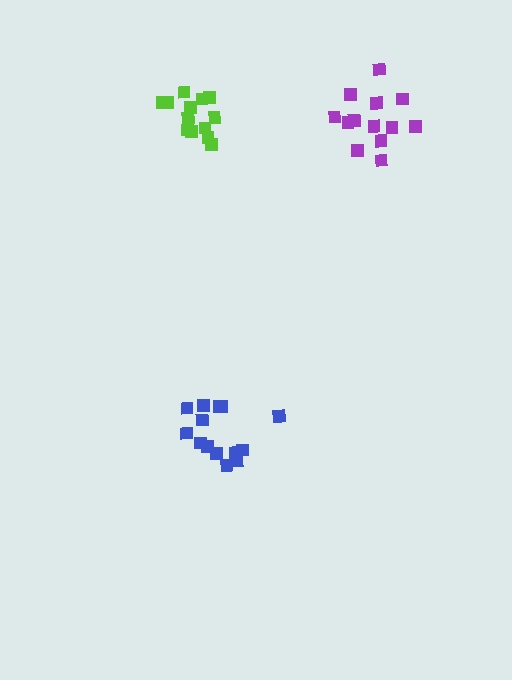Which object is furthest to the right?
The purple cluster is rightmost.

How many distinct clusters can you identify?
There are 3 distinct clusters.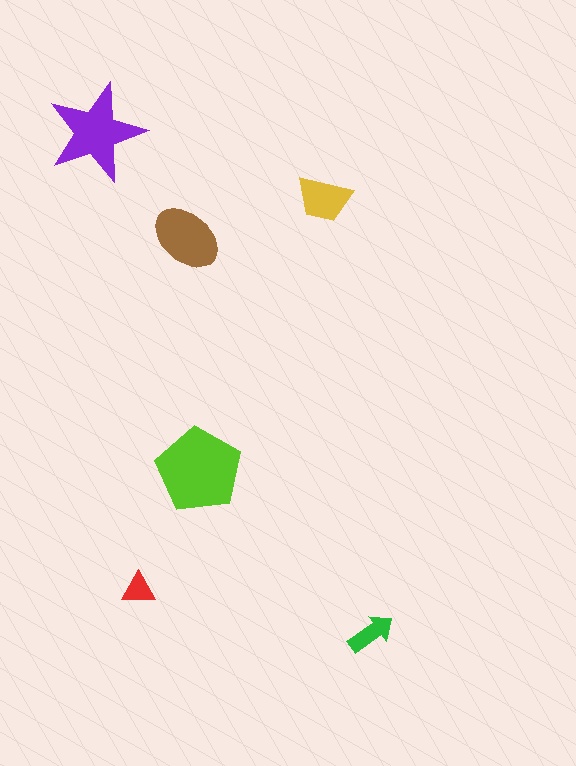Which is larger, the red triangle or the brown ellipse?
The brown ellipse.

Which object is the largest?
The lime pentagon.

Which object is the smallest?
The red triangle.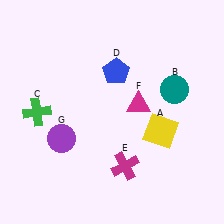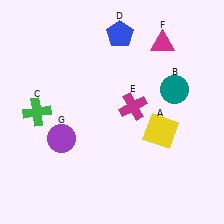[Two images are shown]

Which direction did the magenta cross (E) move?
The magenta cross (E) moved up.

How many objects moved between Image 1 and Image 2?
3 objects moved between the two images.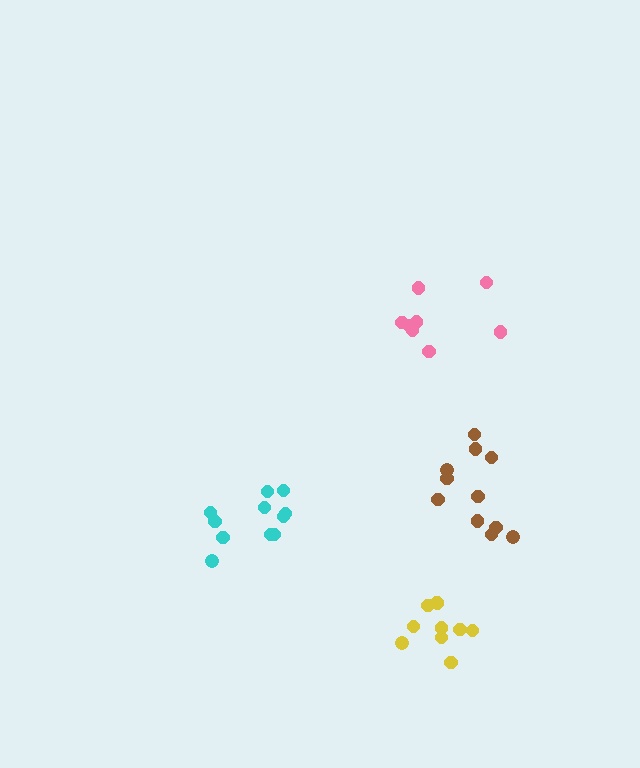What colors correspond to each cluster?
The clusters are colored: cyan, yellow, brown, pink.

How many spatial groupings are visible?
There are 4 spatial groupings.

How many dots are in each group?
Group 1: 11 dots, Group 2: 10 dots, Group 3: 11 dots, Group 4: 8 dots (40 total).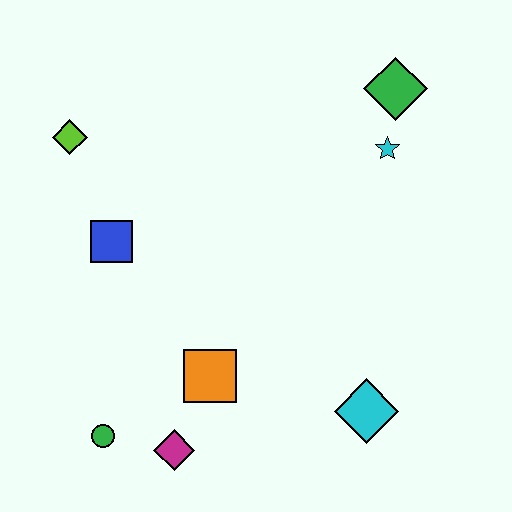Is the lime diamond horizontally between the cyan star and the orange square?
No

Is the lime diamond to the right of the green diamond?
No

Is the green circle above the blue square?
No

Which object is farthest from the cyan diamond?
The lime diamond is farthest from the cyan diamond.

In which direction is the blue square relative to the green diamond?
The blue square is to the left of the green diamond.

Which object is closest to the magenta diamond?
The green circle is closest to the magenta diamond.